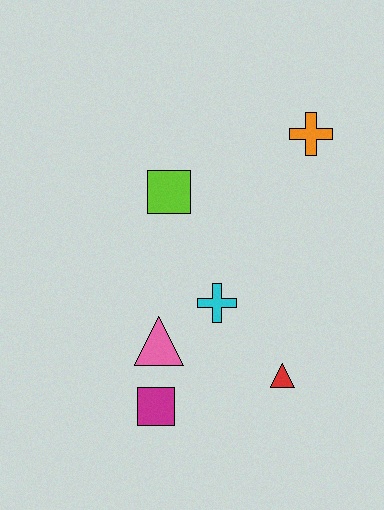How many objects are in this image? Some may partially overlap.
There are 6 objects.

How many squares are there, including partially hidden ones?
There are 2 squares.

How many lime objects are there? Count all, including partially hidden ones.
There is 1 lime object.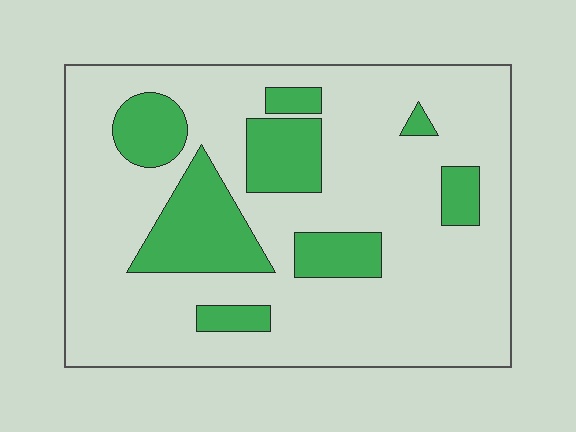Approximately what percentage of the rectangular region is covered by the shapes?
Approximately 20%.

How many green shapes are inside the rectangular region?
8.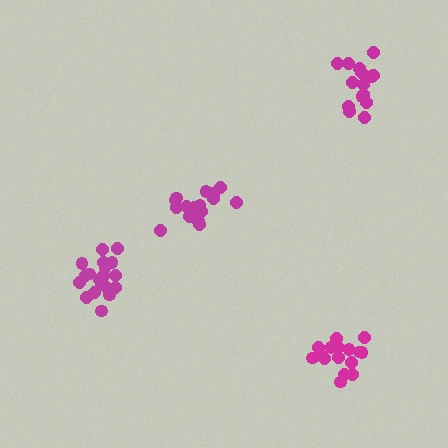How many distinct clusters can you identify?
There are 4 distinct clusters.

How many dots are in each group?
Group 1: 19 dots, Group 2: 15 dots, Group 3: 17 dots, Group 4: 16 dots (67 total).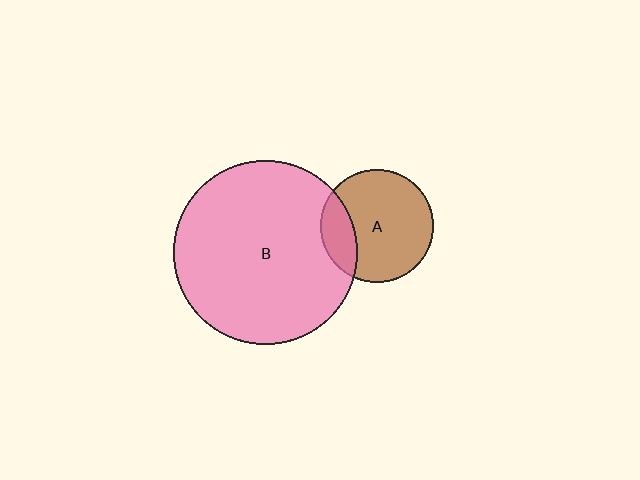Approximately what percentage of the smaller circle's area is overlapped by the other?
Approximately 20%.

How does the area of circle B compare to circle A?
Approximately 2.7 times.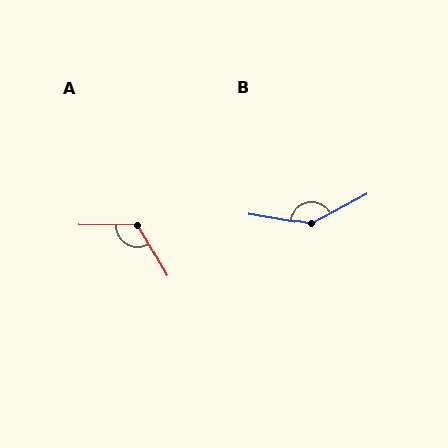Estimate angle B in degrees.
Approximately 142 degrees.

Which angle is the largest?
B, at approximately 142 degrees.